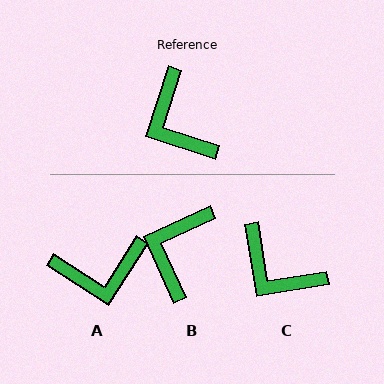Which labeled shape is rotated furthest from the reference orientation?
A, about 75 degrees away.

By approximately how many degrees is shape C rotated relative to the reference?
Approximately 28 degrees counter-clockwise.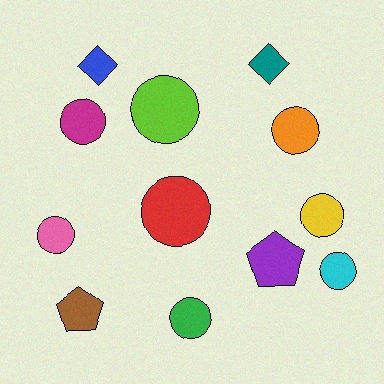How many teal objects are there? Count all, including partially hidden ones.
There is 1 teal object.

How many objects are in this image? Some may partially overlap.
There are 12 objects.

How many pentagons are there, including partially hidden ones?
There are 2 pentagons.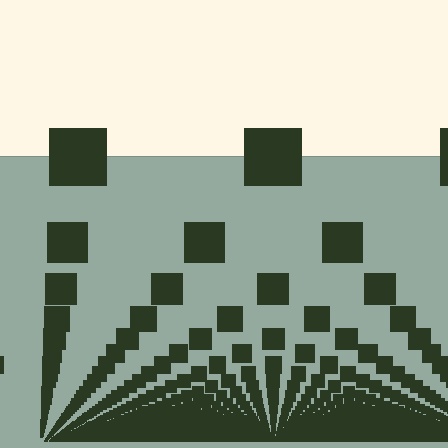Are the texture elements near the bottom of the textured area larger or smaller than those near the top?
Smaller. The gradient is inverted — elements near the bottom are smaller and denser.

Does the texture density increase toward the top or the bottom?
Density increases toward the bottom.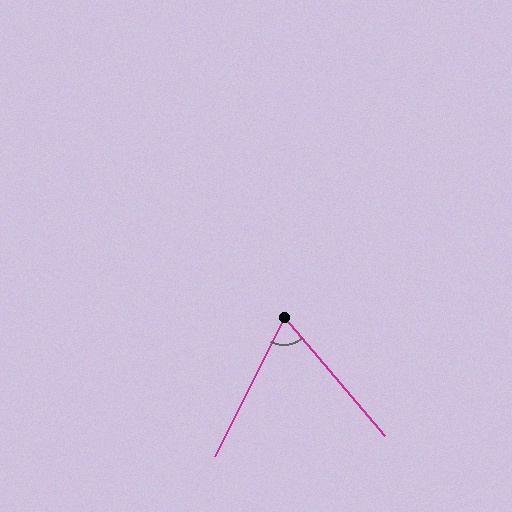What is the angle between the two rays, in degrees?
Approximately 67 degrees.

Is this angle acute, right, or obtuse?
It is acute.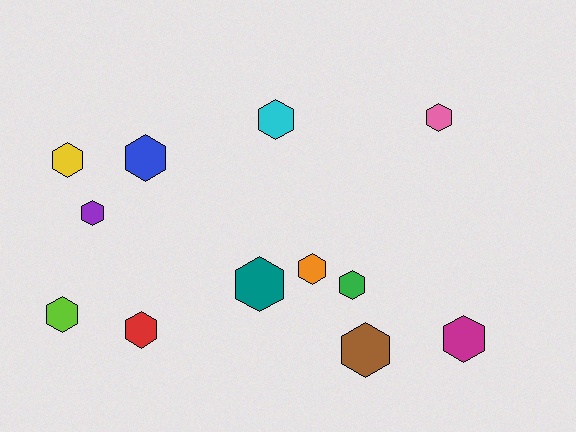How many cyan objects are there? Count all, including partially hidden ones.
There is 1 cyan object.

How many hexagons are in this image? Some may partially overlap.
There are 12 hexagons.